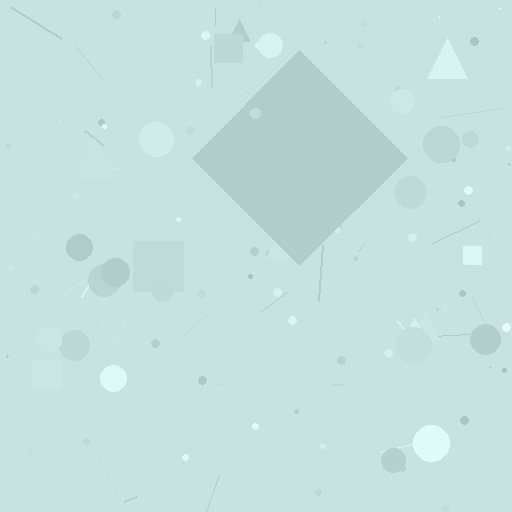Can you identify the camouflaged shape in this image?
The camouflaged shape is a diamond.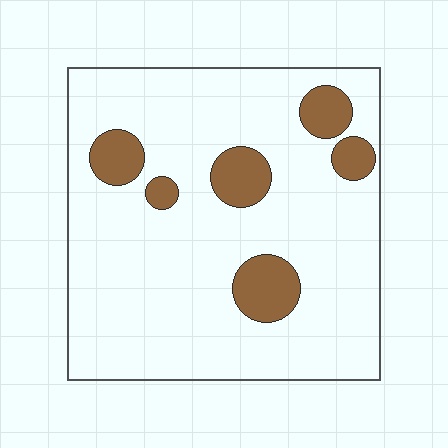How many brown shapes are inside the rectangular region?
6.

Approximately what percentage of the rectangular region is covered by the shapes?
Approximately 15%.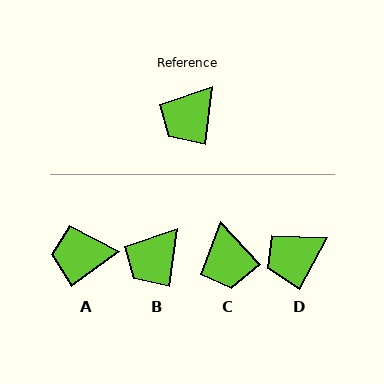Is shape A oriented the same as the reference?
No, it is off by about 46 degrees.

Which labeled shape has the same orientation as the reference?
B.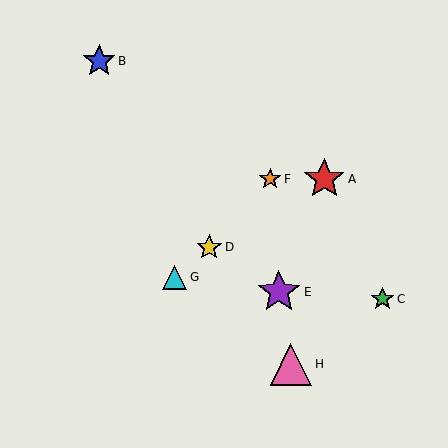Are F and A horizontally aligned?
Yes, both are at y≈179.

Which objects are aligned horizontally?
Objects A, F are aligned horizontally.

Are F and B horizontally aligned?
No, F is at y≈179 and B is at y≈61.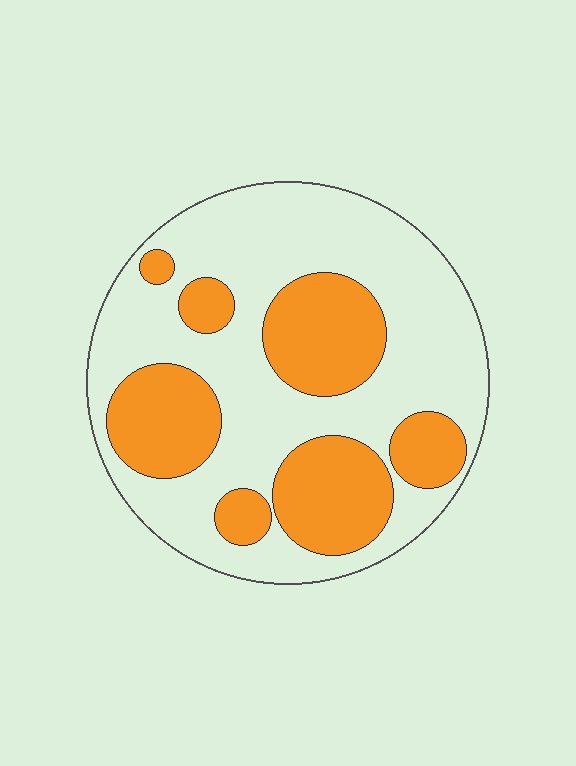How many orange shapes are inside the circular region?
7.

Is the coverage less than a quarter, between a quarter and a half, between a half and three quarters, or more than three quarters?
Between a quarter and a half.